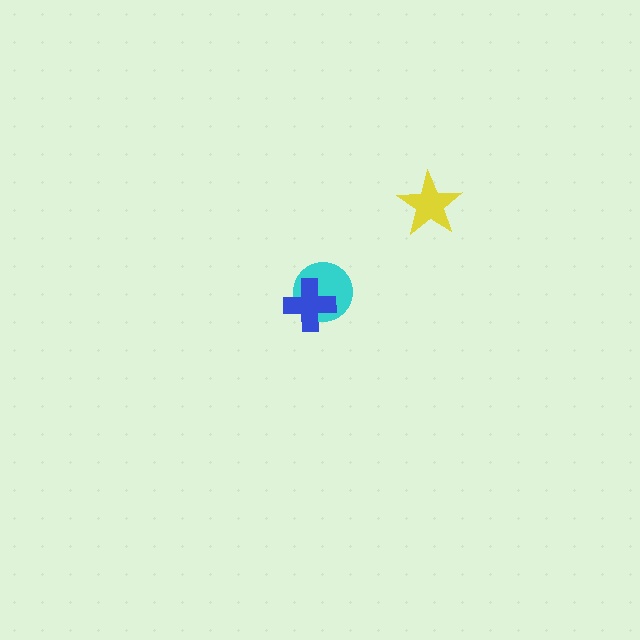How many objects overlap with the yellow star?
0 objects overlap with the yellow star.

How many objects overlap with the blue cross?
1 object overlaps with the blue cross.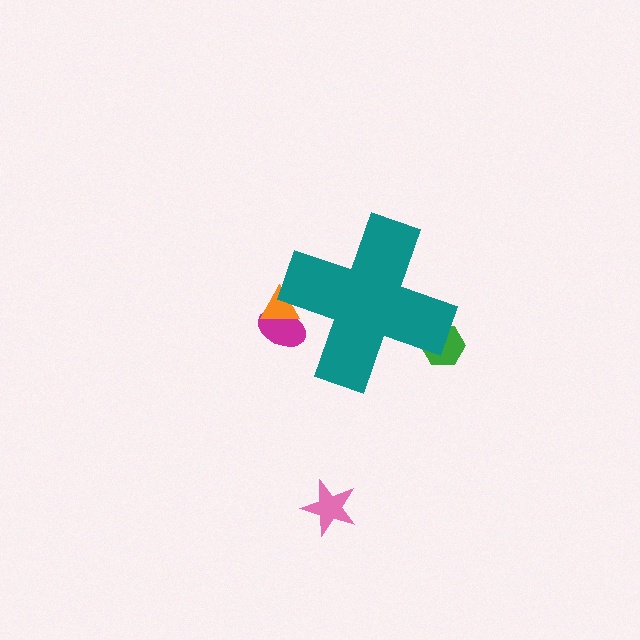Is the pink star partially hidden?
No, the pink star is fully visible.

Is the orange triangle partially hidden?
Yes, the orange triangle is partially hidden behind the teal cross.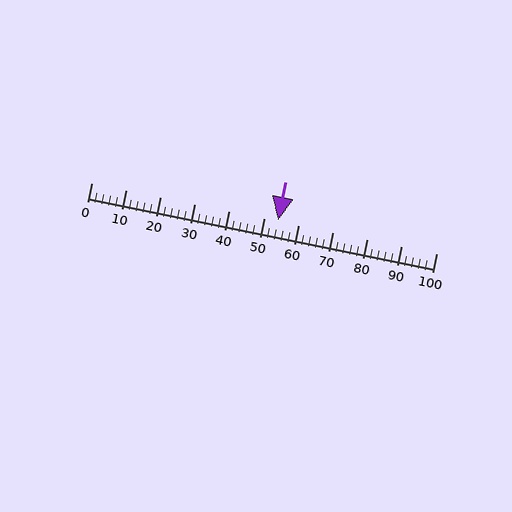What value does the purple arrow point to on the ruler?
The purple arrow points to approximately 54.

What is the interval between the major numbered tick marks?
The major tick marks are spaced 10 units apart.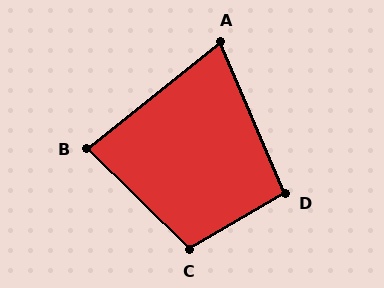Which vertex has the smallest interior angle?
A, at approximately 75 degrees.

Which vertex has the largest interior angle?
C, at approximately 105 degrees.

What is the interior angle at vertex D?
Approximately 97 degrees (obtuse).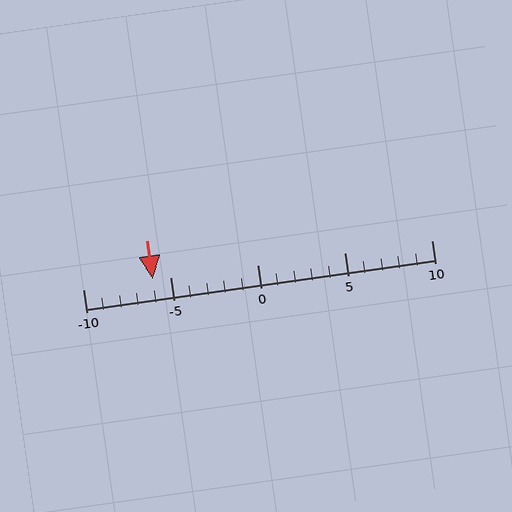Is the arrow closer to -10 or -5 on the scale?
The arrow is closer to -5.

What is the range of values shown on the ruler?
The ruler shows values from -10 to 10.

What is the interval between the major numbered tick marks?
The major tick marks are spaced 5 units apart.